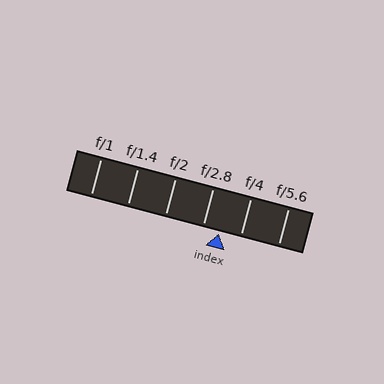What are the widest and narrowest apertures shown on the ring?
The widest aperture shown is f/1 and the narrowest is f/5.6.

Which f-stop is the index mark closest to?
The index mark is closest to f/2.8.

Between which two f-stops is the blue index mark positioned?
The index mark is between f/2.8 and f/4.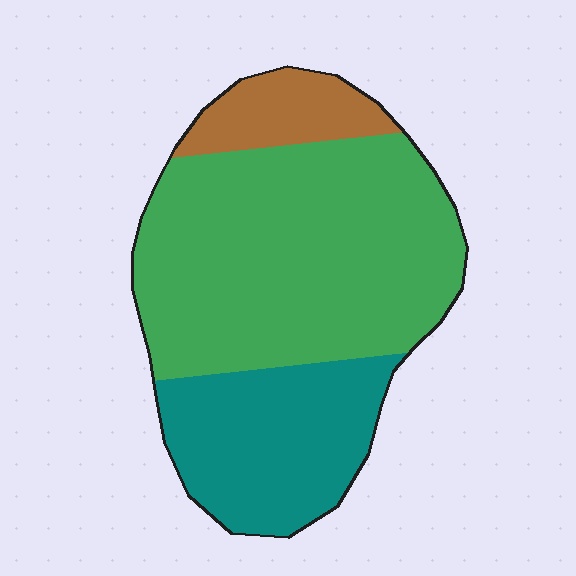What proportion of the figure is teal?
Teal takes up about one quarter (1/4) of the figure.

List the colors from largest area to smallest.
From largest to smallest: green, teal, brown.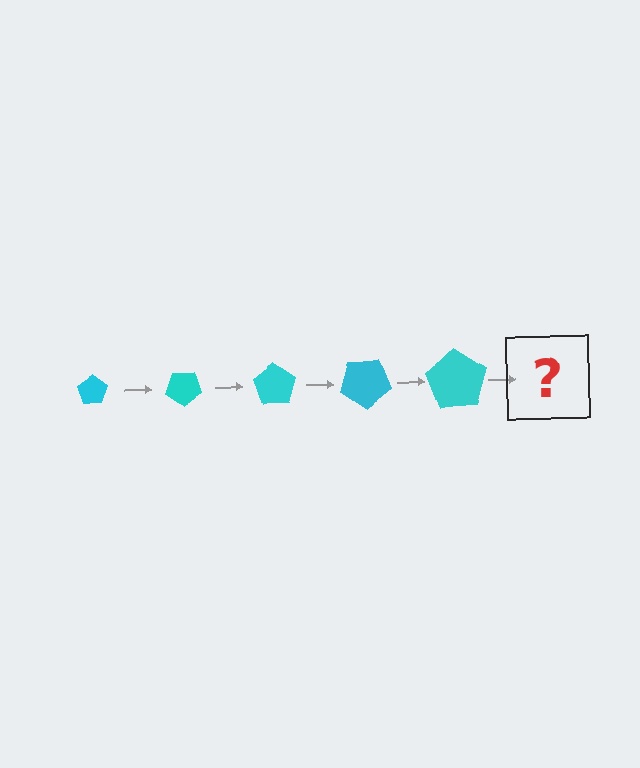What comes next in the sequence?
The next element should be a pentagon, larger than the previous one and rotated 175 degrees from the start.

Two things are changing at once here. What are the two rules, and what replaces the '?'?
The two rules are that the pentagon grows larger each step and it rotates 35 degrees each step. The '?' should be a pentagon, larger than the previous one and rotated 175 degrees from the start.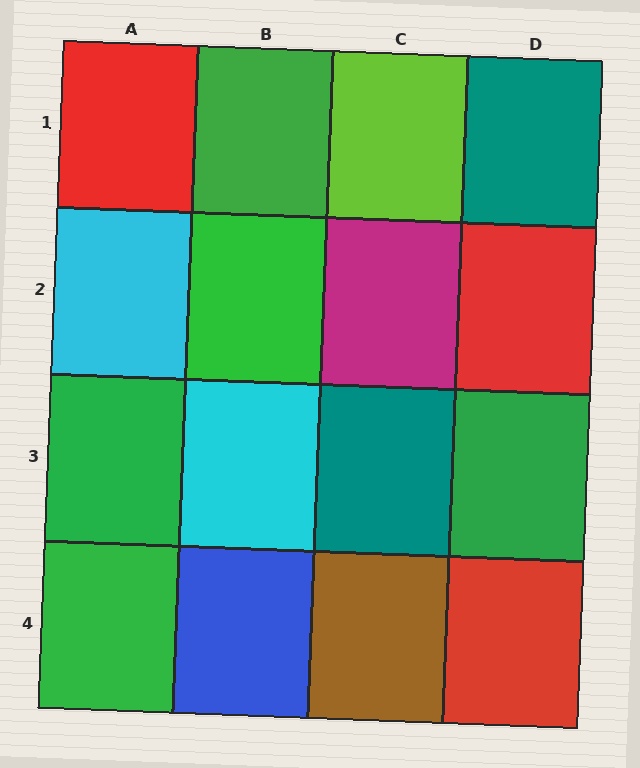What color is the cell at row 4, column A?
Green.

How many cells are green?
5 cells are green.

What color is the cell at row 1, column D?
Teal.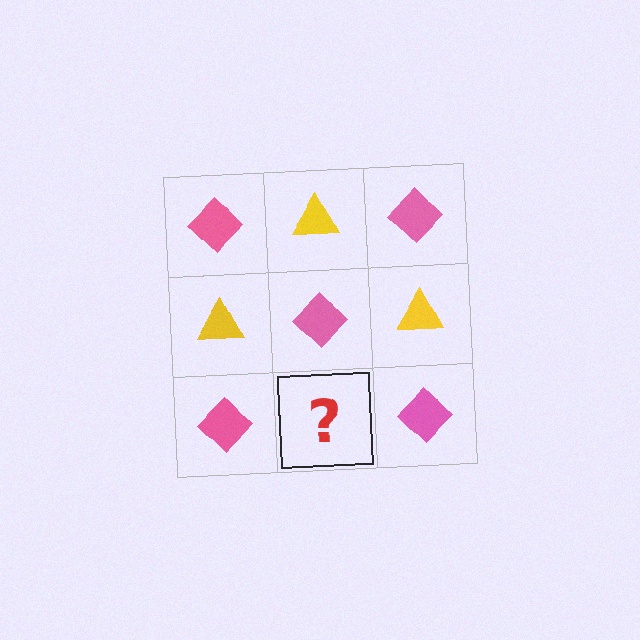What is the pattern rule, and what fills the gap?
The rule is that it alternates pink diamond and yellow triangle in a checkerboard pattern. The gap should be filled with a yellow triangle.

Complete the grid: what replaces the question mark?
The question mark should be replaced with a yellow triangle.